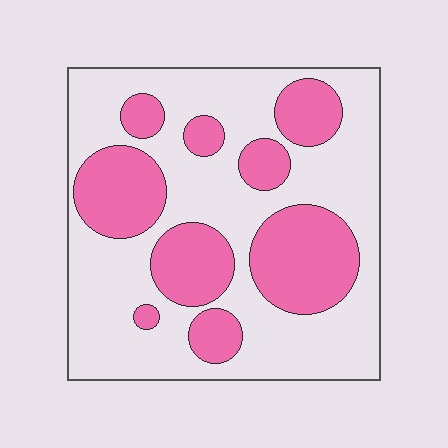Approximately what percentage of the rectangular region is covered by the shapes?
Approximately 35%.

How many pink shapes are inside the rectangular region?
9.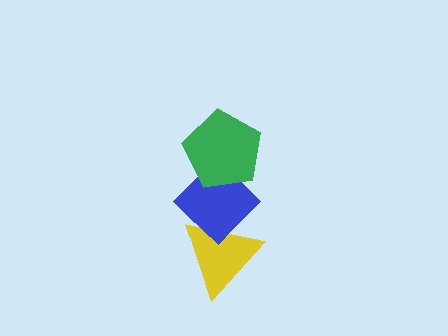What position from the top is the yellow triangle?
The yellow triangle is 3rd from the top.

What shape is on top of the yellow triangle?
The blue diamond is on top of the yellow triangle.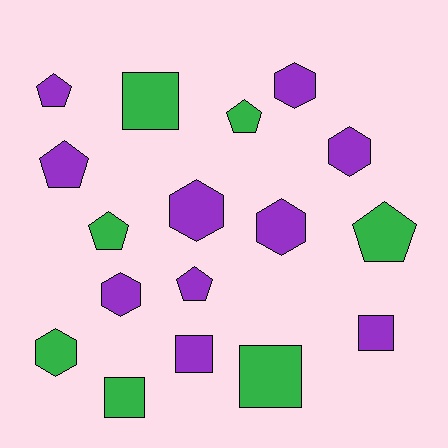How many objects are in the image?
There are 17 objects.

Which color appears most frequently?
Purple, with 10 objects.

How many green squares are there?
There are 3 green squares.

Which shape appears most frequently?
Pentagon, with 6 objects.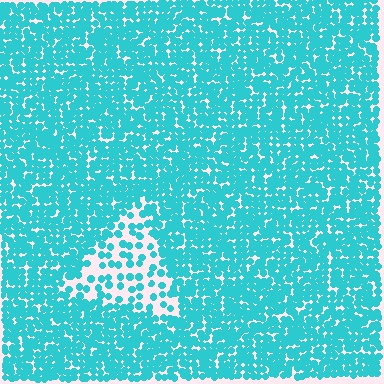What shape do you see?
I see a triangle.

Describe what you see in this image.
The image contains small cyan elements arranged at two different densities. A triangle-shaped region is visible where the elements are less densely packed than the surrounding area.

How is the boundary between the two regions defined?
The boundary is defined by a change in element density (approximately 2.7x ratio). All elements are the same color, size, and shape.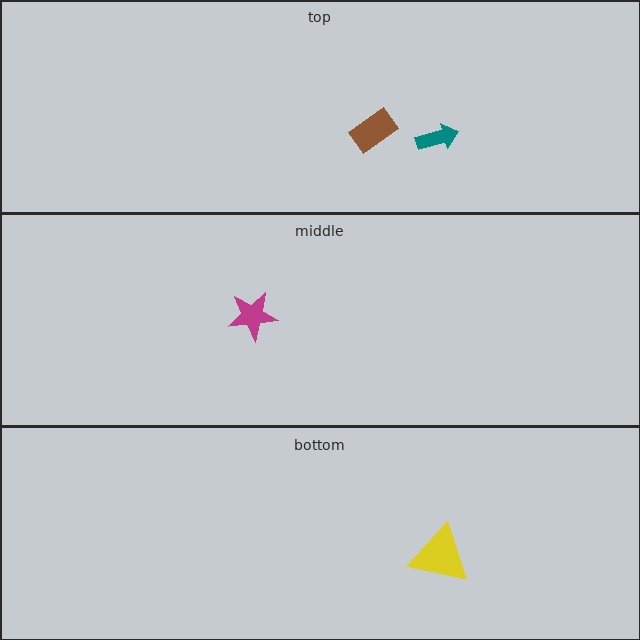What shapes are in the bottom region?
The yellow triangle.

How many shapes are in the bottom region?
1.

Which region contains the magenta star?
The middle region.